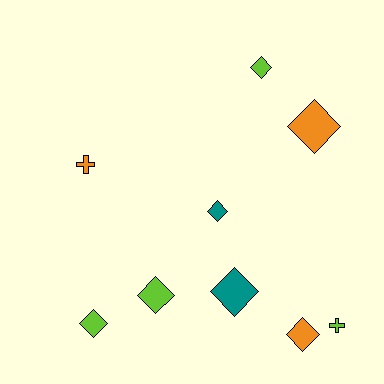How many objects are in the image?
There are 9 objects.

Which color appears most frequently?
Lime, with 4 objects.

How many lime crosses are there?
There is 1 lime cross.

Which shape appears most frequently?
Diamond, with 7 objects.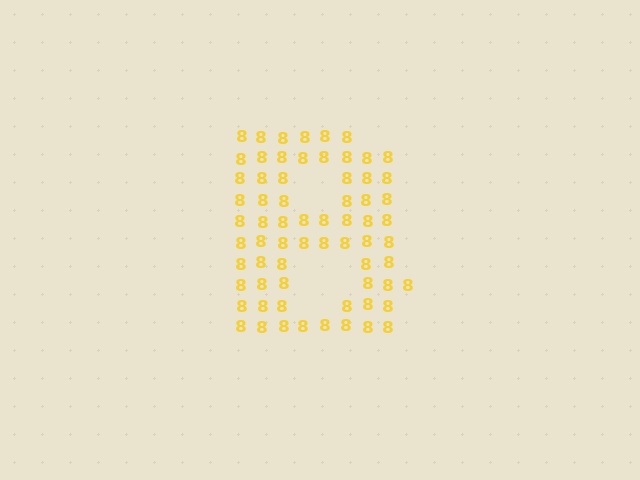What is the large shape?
The large shape is the letter B.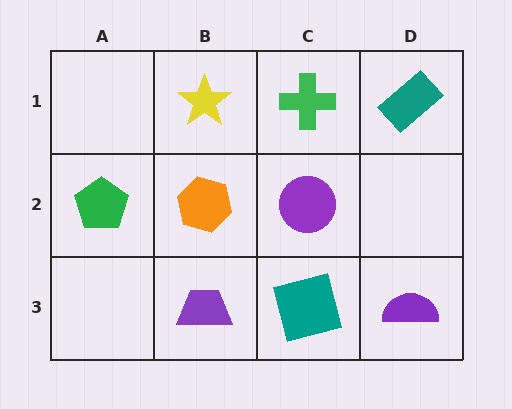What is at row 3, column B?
A purple trapezoid.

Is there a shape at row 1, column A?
No, that cell is empty.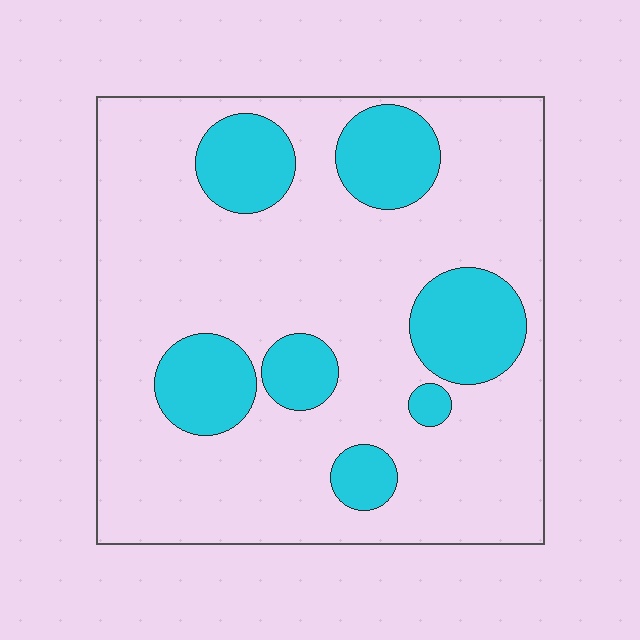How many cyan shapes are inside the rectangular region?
7.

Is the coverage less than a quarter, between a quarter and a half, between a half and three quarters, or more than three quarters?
Less than a quarter.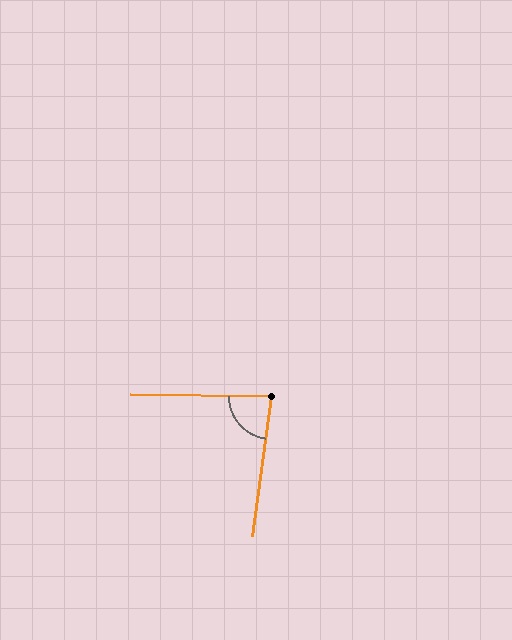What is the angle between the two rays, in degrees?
Approximately 83 degrees.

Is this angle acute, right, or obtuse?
It is acute.